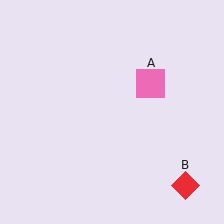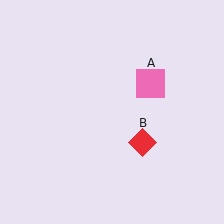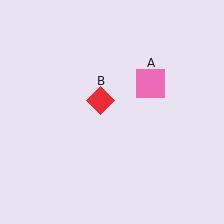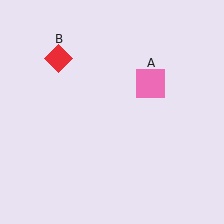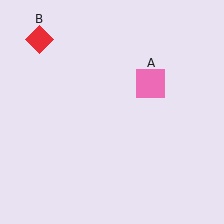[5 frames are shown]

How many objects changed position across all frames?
1 object changed position: red diamond (object B).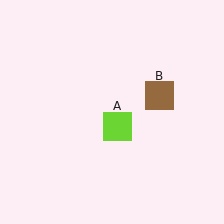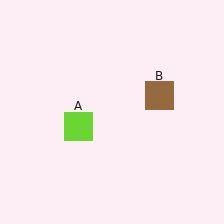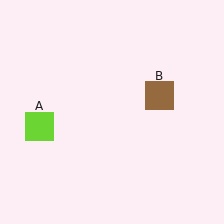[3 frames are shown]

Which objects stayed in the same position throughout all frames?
Brown square (object B) remained stationary.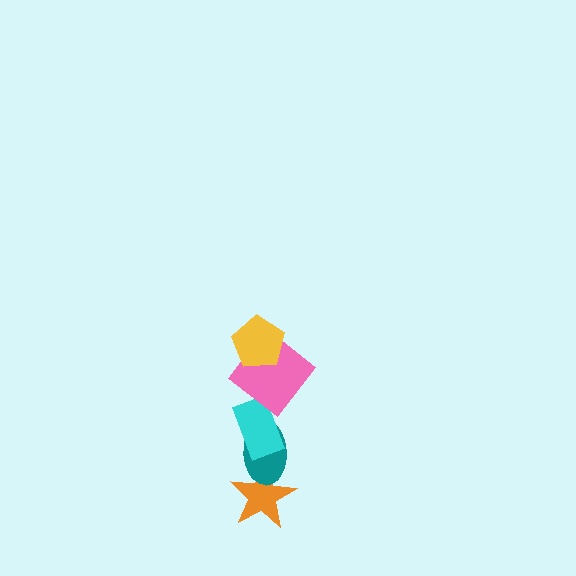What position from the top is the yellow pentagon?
The yellow pentagon is 1st from the top.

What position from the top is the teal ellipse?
The teal ellipse is 4th from the top.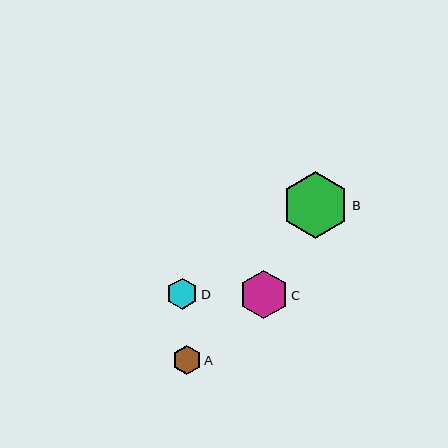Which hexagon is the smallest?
Hexagon A is the smallest with a size of approximately 29 pixels.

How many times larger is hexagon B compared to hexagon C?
Hexagon B is approximately 1.4 times the size of hexagon C.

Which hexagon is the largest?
Hexagon B is the largest with a size of approximately 68 pixels.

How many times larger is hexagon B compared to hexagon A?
Hexagon B is approximately 2.3 times the size of hexagon A.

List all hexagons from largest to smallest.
From largest to smallest: B, C, D, A.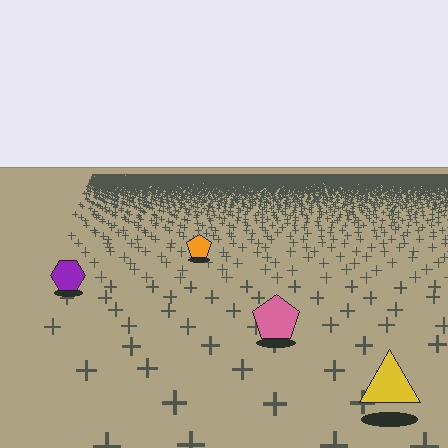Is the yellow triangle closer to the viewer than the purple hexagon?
Yes. The yellow triangle is closer — you can tell from the texture gradient: the ground texture is coarser near it.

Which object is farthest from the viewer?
The orange pentagon is farthest from the viewer. It appears smaller and the ground texture around it is denser.